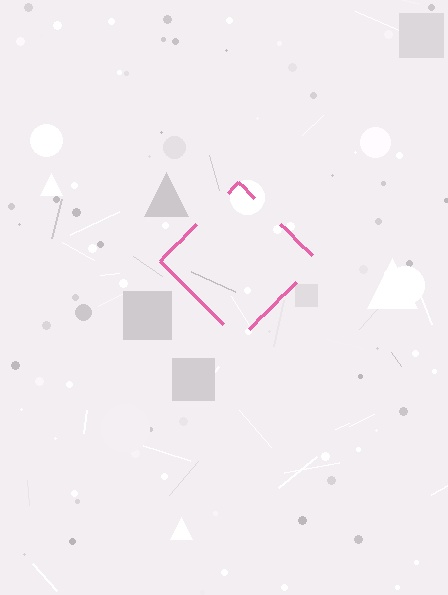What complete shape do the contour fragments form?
The contour fragments form a diamond.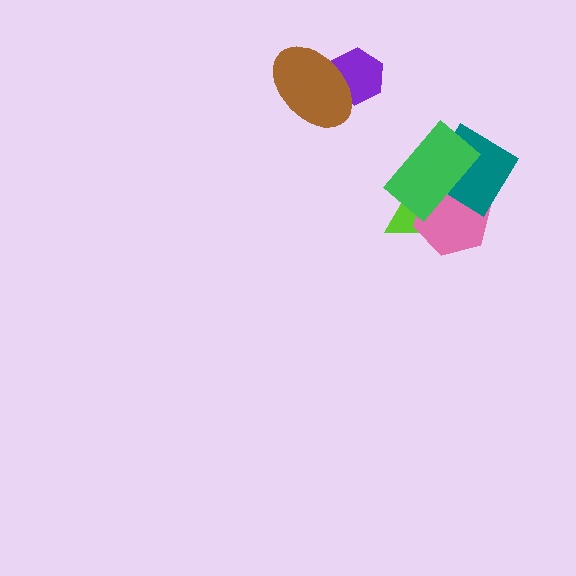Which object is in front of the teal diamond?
The green rectangle is in front of the teal diamond.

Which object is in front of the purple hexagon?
The brown ellipse is in front of the purple hexagon.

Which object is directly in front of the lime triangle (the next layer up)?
The pink hexagon is directly in front of the lime triangle.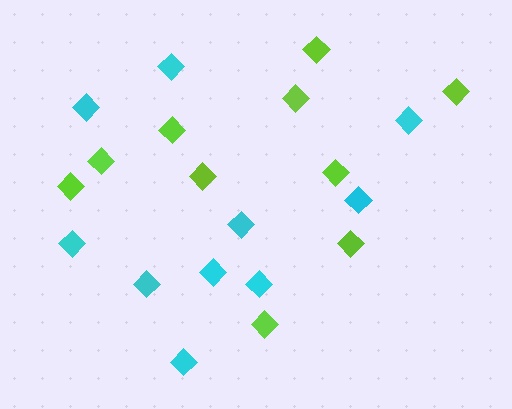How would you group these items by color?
There are 2 groups: one group of cyan diamonds (10) and one group of lime diamonds (10).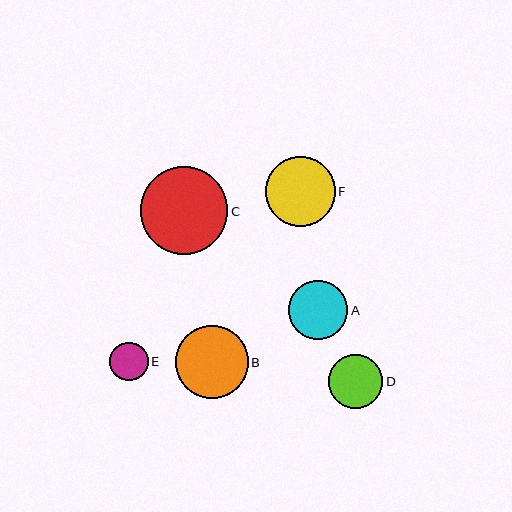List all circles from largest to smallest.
From largest to smallest: C, B, F, A, D, E.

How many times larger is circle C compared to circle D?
Circle C is approximately 1.6 times the size of circle D.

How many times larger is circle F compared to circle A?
Circle F is approximately 1.2 times the size of circle A.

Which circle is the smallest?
Circle E is the smallest with a size of approximately 39 pixels.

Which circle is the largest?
Circle C is the largest with a size of approximately 87 pixels.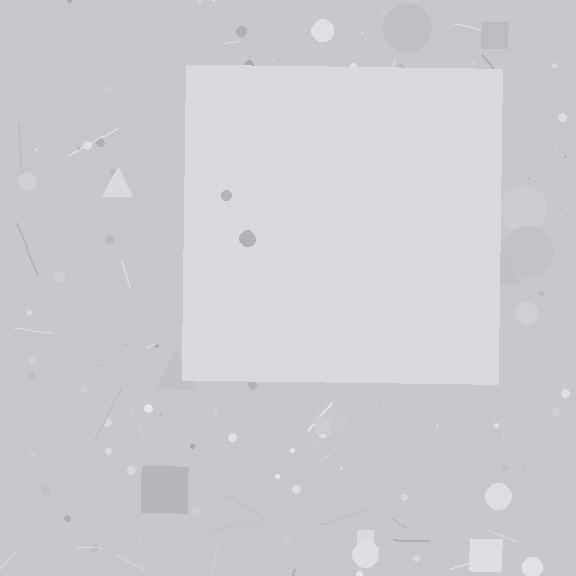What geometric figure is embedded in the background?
A square is embedded in the background.